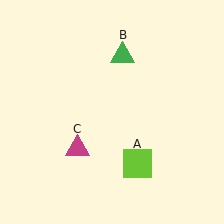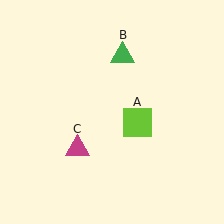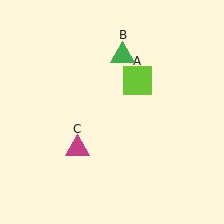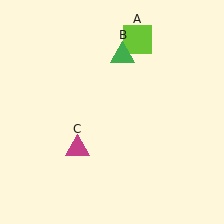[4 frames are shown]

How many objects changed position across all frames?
1 object changed position: lime square (object A).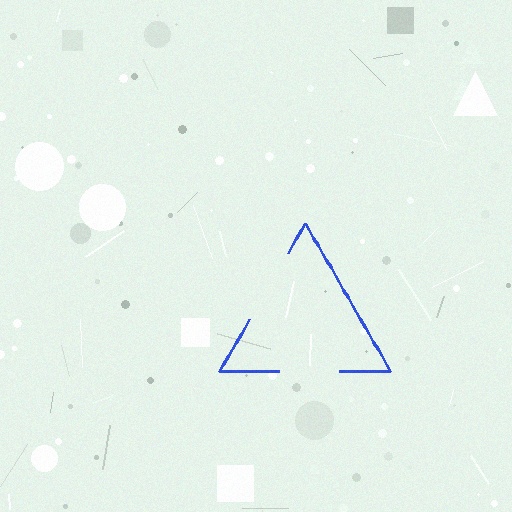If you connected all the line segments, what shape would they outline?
They would outline a triangle.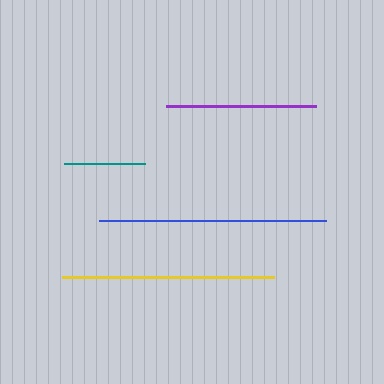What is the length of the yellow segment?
The yellow segment is approximately 211 pixels long.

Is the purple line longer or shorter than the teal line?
The purple line is longer than the teal line.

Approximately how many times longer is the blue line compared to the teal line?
The blue line is approximately 2.8 times the length of the teal line.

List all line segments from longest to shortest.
From longest to shortest: blue, yellow, purple, teal.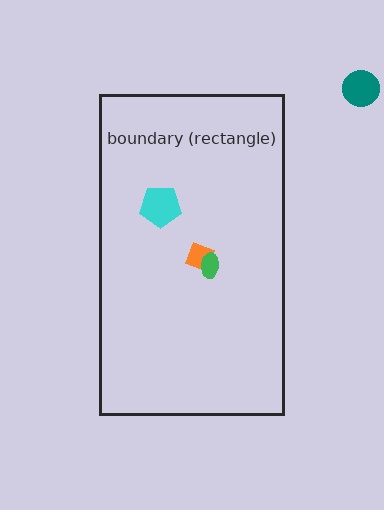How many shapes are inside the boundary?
3 inside, 1 outside.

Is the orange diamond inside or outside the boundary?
Inside.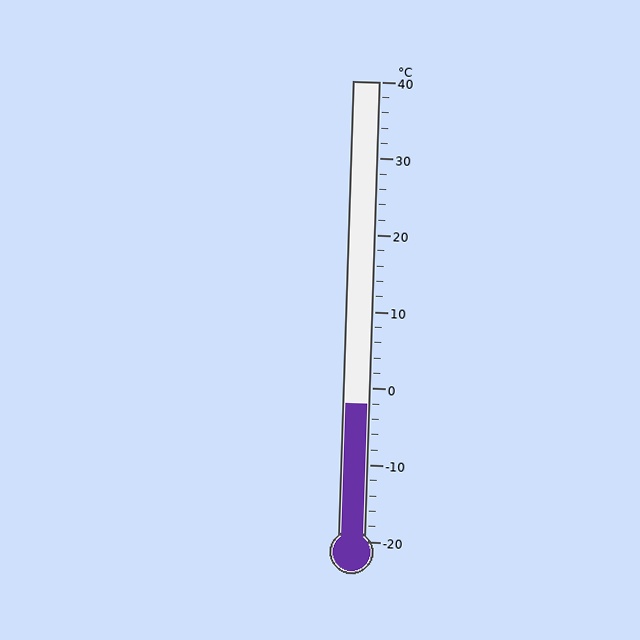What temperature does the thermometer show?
The thermometer shows approximately -2°C.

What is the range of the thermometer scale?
The thermometer scale ranges from -20°C to 40°C.